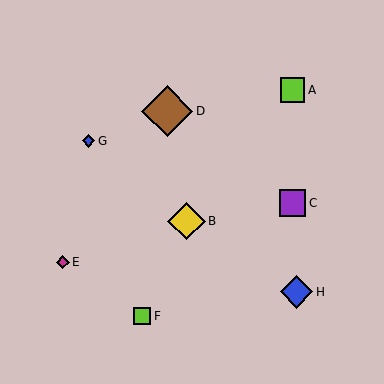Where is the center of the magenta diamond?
The center of the magenta diamond is at (63, 262).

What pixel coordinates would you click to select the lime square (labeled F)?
Click at (142, 316) to select the lime square F.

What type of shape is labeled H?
Shape H is a blue diamond.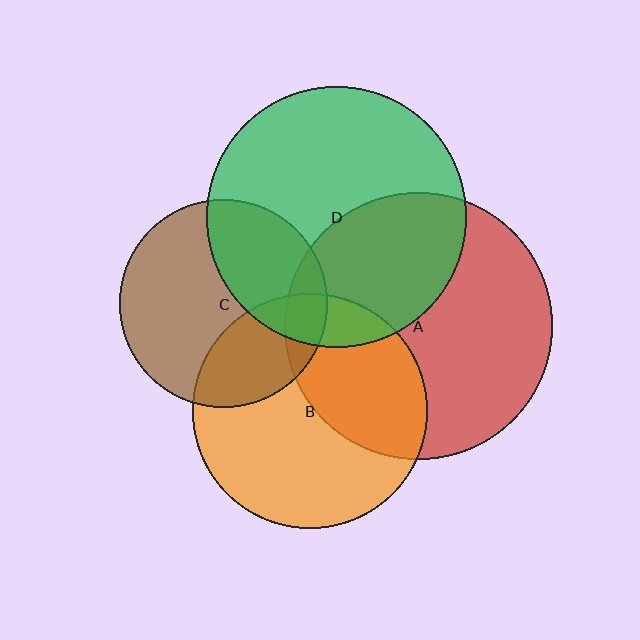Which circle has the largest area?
Circle A (red).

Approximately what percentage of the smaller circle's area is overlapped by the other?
Approximately 40%.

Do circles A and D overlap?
Yes.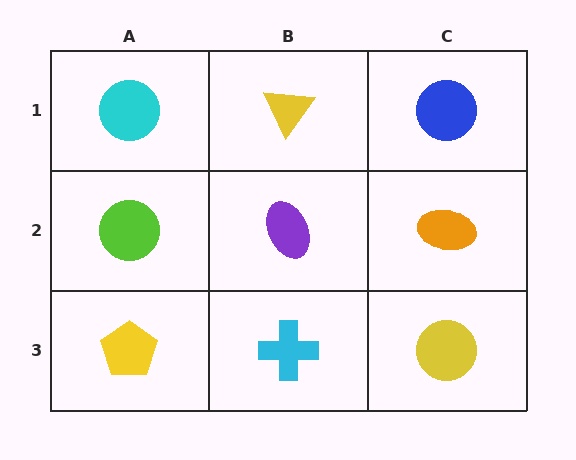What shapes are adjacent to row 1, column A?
A lime circle (row 2, column A), a yellow triangle (row 1, column B).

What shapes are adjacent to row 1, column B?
A purple ellipse (row 2, column B), a cyan circle (row 1, column A), a blue circle (row 1, column C).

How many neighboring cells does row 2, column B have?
4.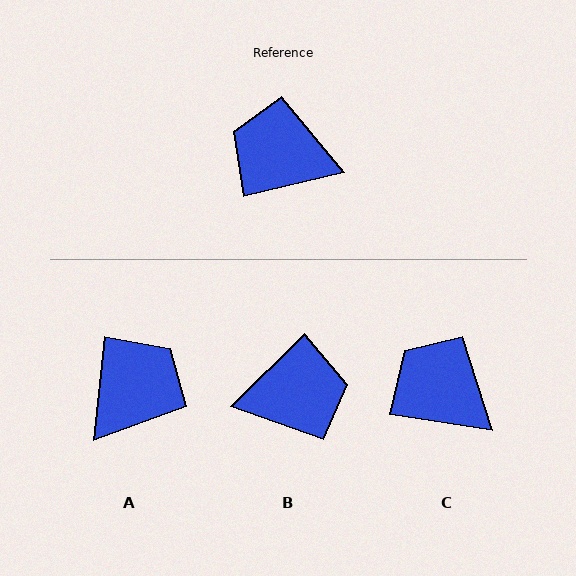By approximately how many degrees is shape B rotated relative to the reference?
Approximately 149 degrees clockwise.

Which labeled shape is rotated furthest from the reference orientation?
B, about 149 degrees away.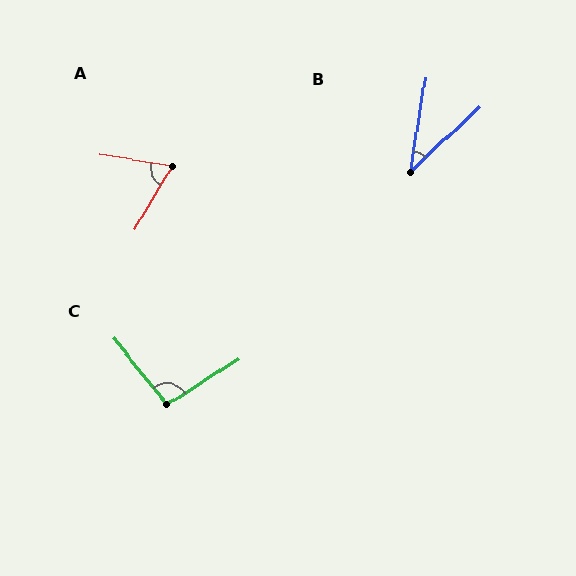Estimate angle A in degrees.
Approximately 69 degrees.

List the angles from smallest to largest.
B (37°), A (69°), C (96°).